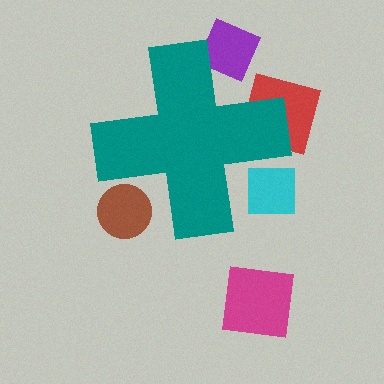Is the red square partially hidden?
Yes, the red square is partially hidden behind the teal cross.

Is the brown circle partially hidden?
Yes, the brown circle is partially hidden behind the teal cross.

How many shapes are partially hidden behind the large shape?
4 shapes are partially hidden.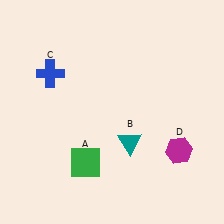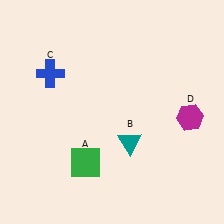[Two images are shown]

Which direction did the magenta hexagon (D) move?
The magenta hexagon (D) moved up.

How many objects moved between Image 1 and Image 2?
1 object moved between the two images.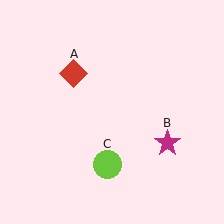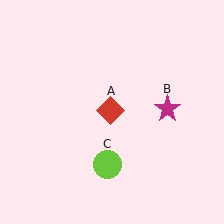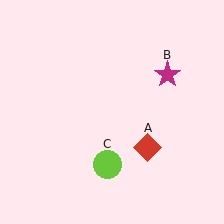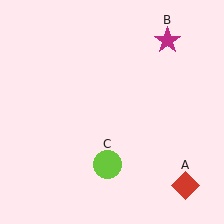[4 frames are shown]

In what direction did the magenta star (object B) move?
The magenta star (object B) moved up.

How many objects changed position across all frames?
2 objects changed position: red diamond (object A), magenta star (object B).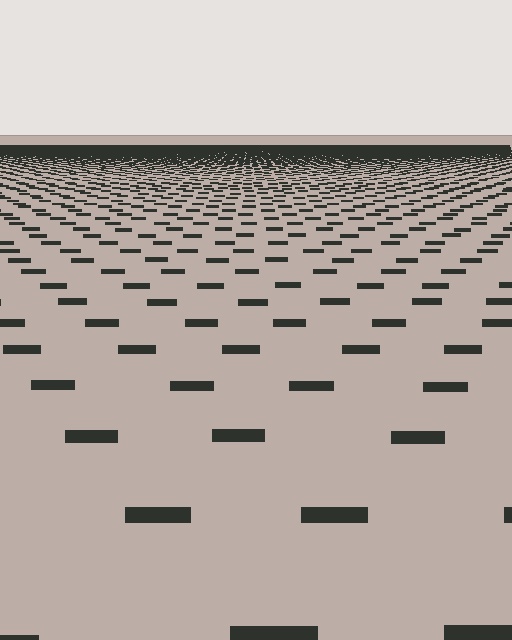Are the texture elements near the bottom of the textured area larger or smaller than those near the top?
Larger. Near the bottom, elements are closer to the viewer and appear at a bigger on-screen size.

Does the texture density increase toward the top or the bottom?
Density increases toward the top.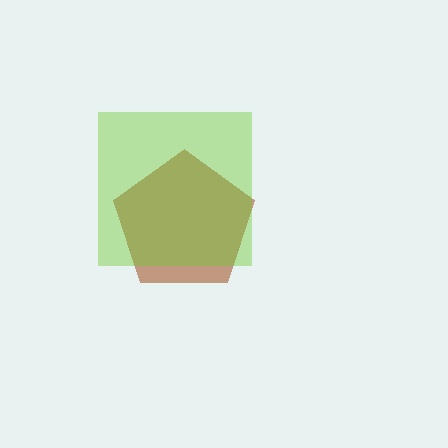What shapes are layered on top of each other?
The layered shapes are: a brown pentagon, a lime square.